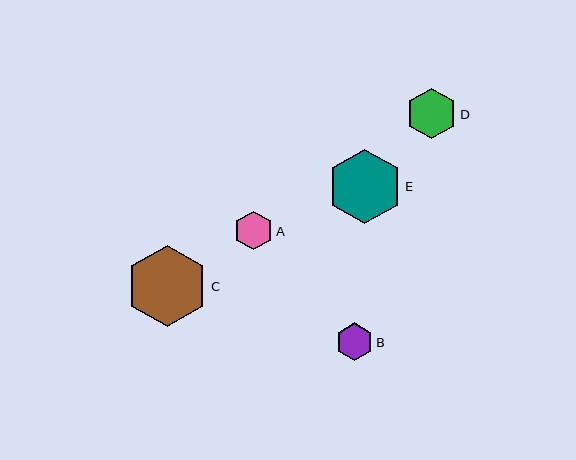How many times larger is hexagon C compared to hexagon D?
Hexagon C is approximately 1.6 times the size of hexagon D.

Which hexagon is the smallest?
Hexagon B is the smallest with a size of approximately 38 pixels.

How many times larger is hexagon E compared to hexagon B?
Hexagon E is approximately 2.0 times the size of hexagon B.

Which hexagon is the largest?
Hexagon C is the largest with a size of approximately 81 pixels.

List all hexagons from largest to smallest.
From largest to smallest: C, E, D, A, B.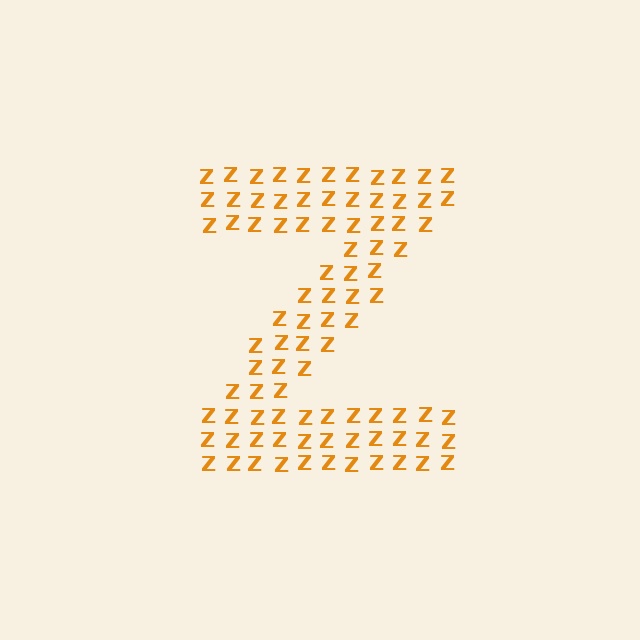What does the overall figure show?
The overall figure shows the letter Z.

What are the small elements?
The small elements are letter Z's.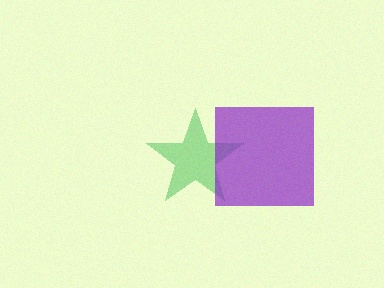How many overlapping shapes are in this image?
There are 2 overlapping shapes in the image.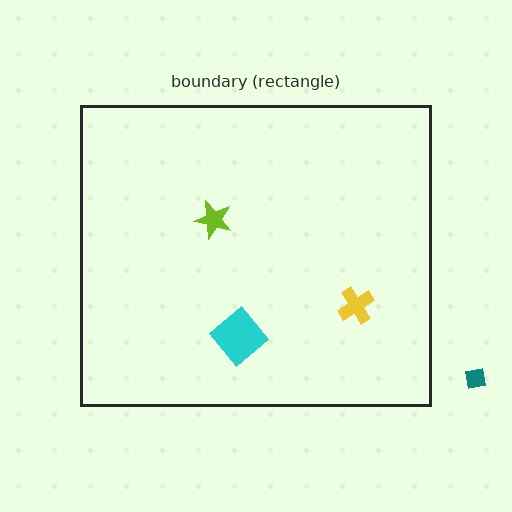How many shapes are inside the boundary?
3 inside, 1 outside.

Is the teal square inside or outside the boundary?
Outside.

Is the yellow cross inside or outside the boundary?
Inside.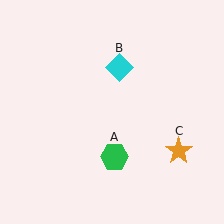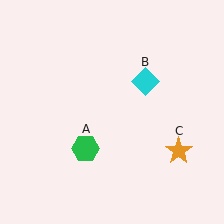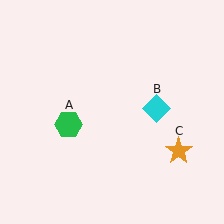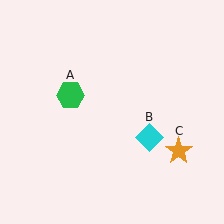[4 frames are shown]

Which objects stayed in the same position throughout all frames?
Orange star (object C) remained stationary.